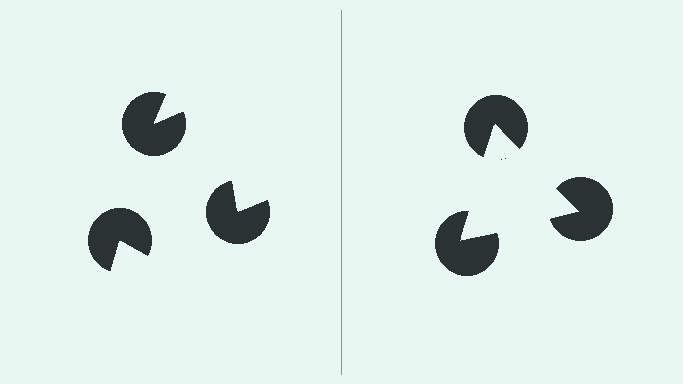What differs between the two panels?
The pac-man discs are positioned identically on both sides; only the wedge orientations differ. On the right they align to a triangle; on the left they are misaligned.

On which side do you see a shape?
An illusory triangle appears on the right side. On the left side the wedge cuts are rotated, so no coherent shape forms.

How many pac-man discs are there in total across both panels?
6 — 3 on each side.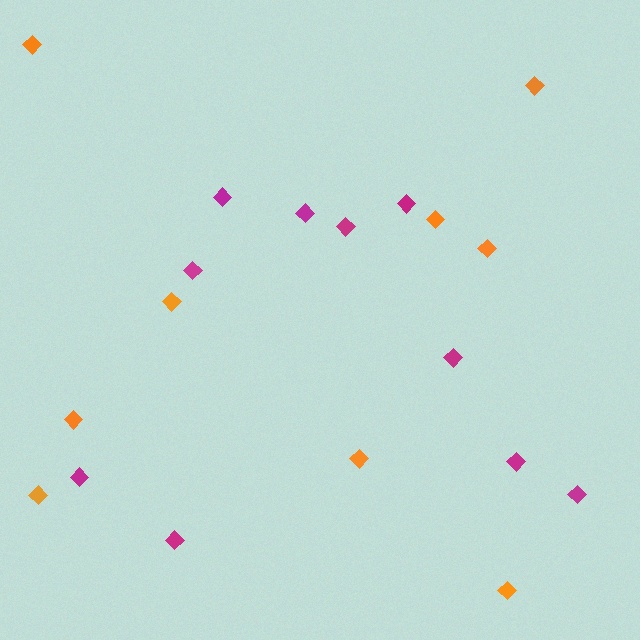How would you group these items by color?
There are 2 groups: one group of orange diamonds (9) and one group of magenta diamonds (10).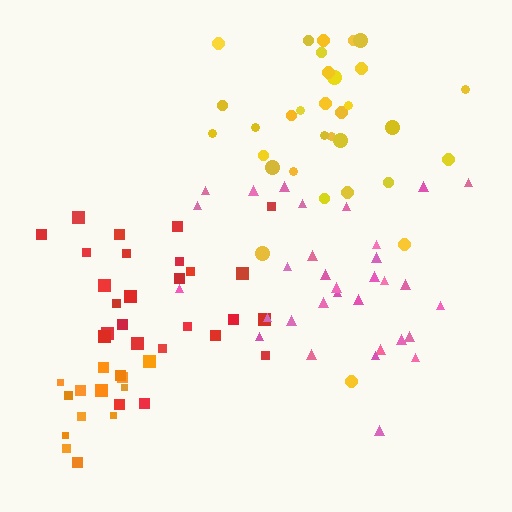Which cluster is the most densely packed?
Orange.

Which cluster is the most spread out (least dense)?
Yellow.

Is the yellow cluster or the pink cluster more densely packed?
Pink.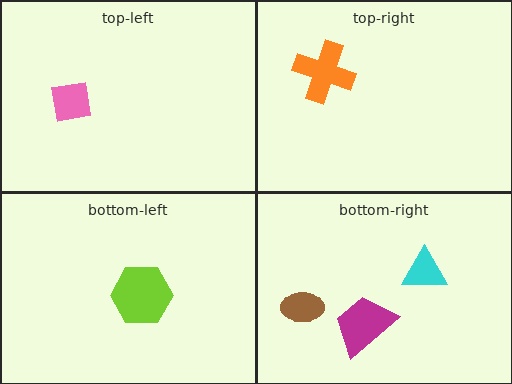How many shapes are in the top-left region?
1.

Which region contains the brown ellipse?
The bottom-right region.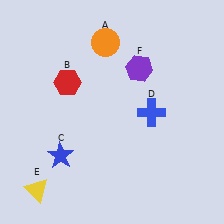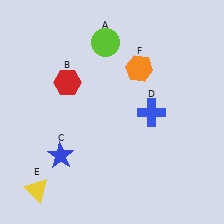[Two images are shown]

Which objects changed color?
A changed from orange to lime. F changed from purple to orange.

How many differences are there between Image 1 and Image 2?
There are 2 differences between the two images.